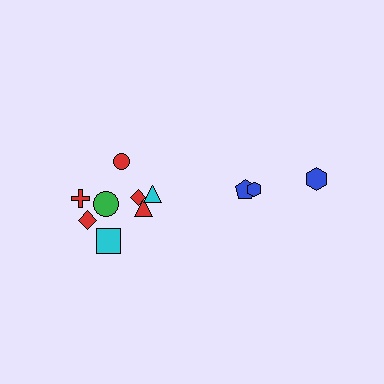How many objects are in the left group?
There are 8 objects.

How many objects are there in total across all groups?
There are 11 objects.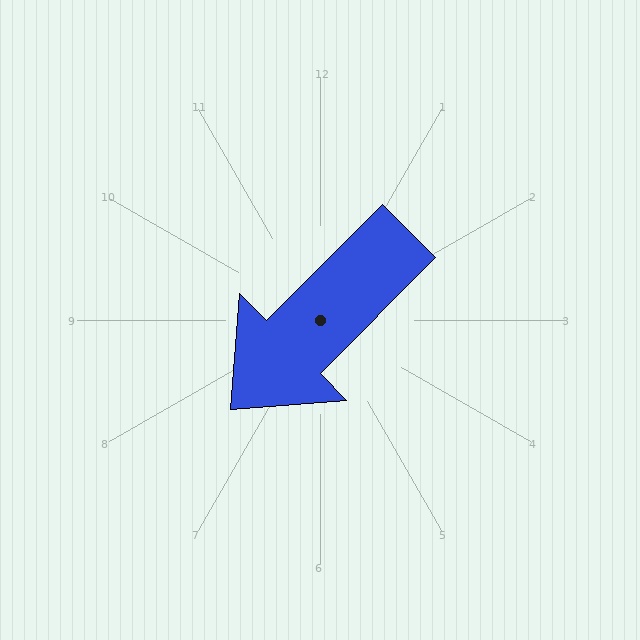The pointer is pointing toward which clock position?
Roughly 7 o'clock.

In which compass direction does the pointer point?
Southwest.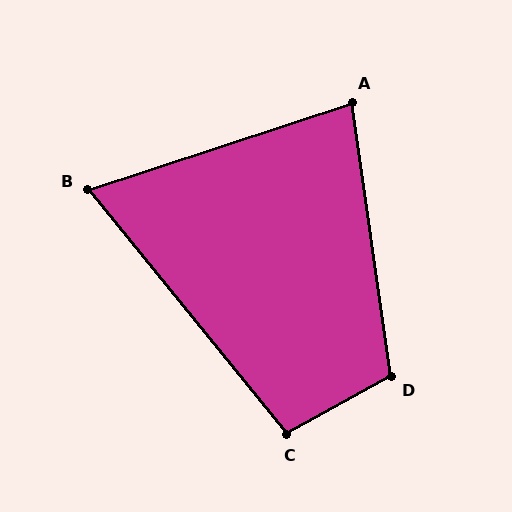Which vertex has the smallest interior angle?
B, at approximately 69 degrees.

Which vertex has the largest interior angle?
D, at approximately 111 degrees.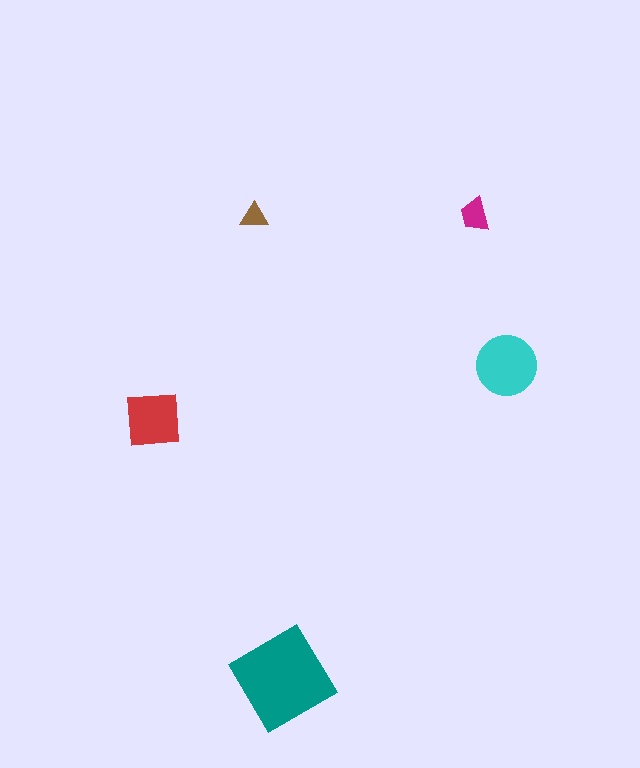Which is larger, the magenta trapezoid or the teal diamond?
The teal diamond.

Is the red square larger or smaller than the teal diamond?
Smaller.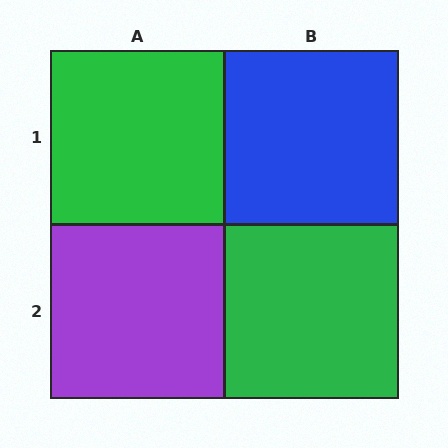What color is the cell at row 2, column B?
Green.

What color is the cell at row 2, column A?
Purple.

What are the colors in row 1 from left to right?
Green, blue.